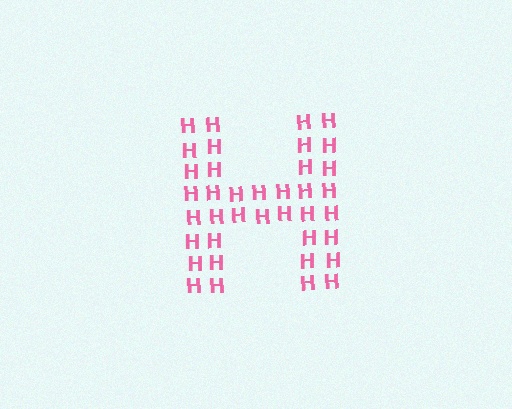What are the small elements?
The small elements are letter H's.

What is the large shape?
The large shape is the letter H.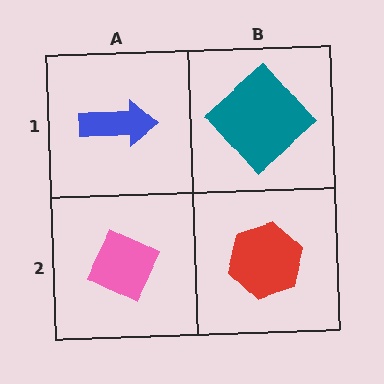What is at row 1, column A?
A blue arrow.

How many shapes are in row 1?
2 shapes.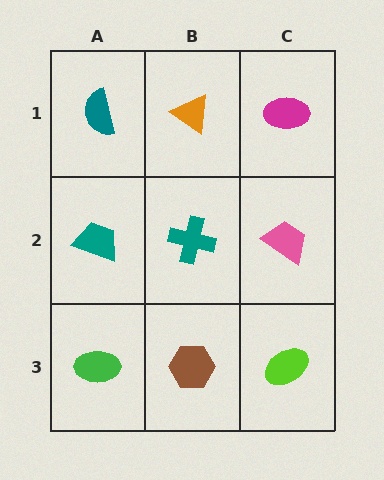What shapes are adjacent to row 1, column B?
A teal cross (row 2, column B), a teal semicircle (row 1, column A), a magenta ellipse (row 1, column C).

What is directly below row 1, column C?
A pink trapezoid.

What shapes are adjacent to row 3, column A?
A teal trapezoid (row 2, column A), a brown hexagon (row 3, column B).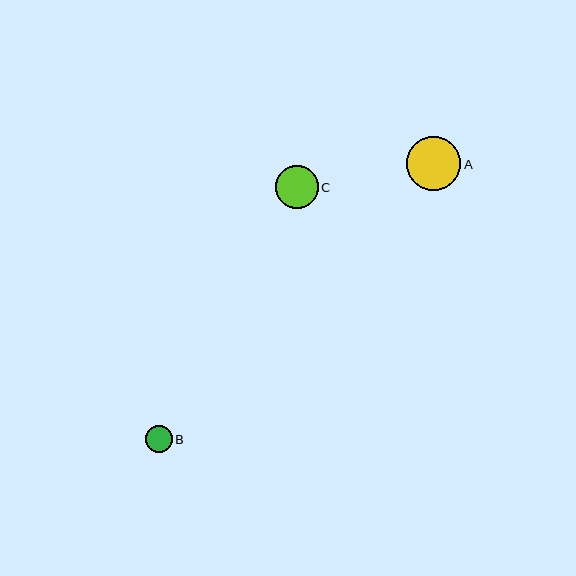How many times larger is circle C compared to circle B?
Circle C is approximately 1.6 times the size of circle B.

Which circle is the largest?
Circle A is the largest with a size of approximately 54 pixels.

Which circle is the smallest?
Circle B is the smallest with a size of approximately 27 pixels.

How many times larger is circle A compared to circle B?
Circle A is approximately 2.0 times the size of circle B.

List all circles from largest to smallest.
From largest to smallest: A, C, B.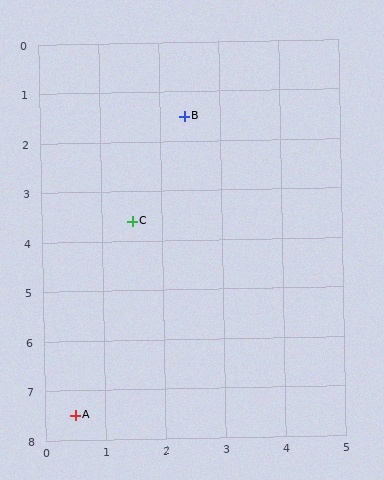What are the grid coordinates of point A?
Point A is at approximately (0.5, 7.5).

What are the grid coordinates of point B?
Point B is at approximately (2.4, 1.5).